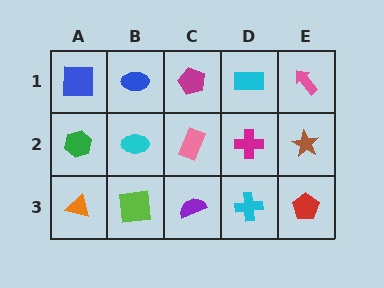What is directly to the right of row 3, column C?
A cyan cross.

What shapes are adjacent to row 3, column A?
A green hexagon (row 2, column A), a lime square (row 3, column B).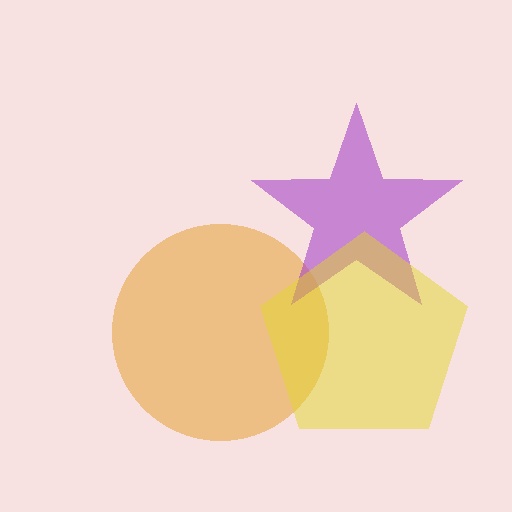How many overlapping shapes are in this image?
There are 3 overlapping shapes in the image.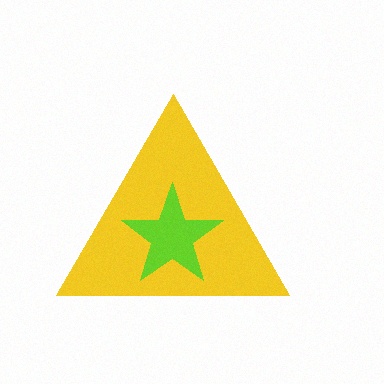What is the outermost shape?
The yellow triangle.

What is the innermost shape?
The lime star.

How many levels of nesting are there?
2.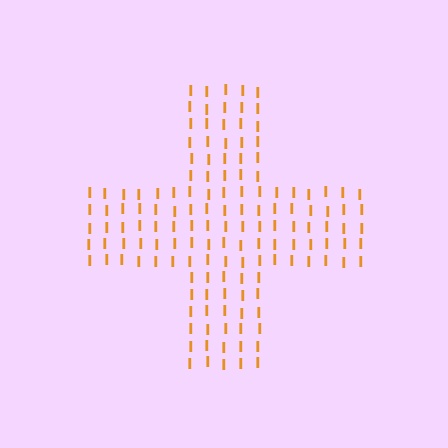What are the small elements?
The small elements are letter I's.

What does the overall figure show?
The overall figure shows a cross.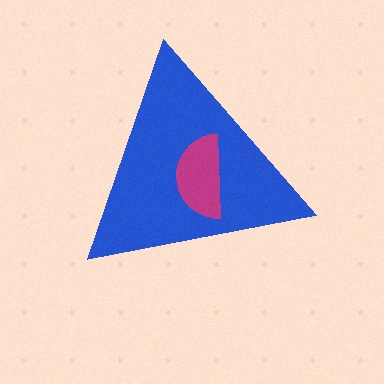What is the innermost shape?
The magenta semicircle.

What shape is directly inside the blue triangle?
The magenta semicircle.